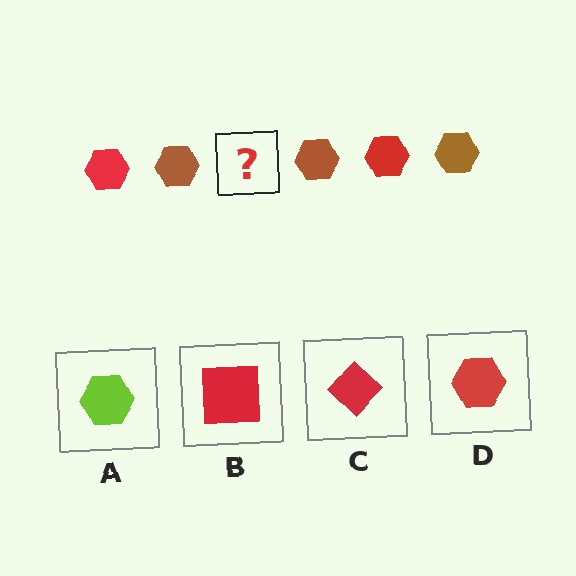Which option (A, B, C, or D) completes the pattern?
D.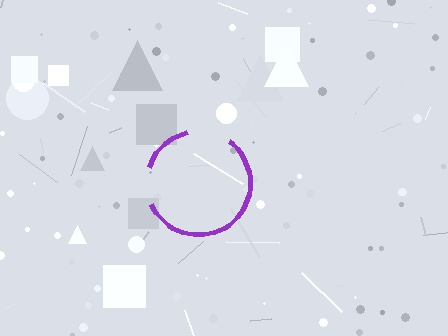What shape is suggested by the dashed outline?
The dashed outline suggests a circle.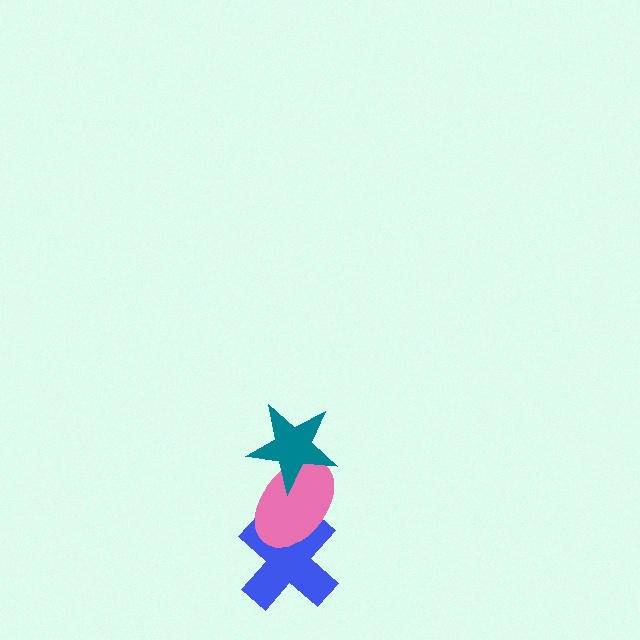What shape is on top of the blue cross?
The pink ellipse is on top of the blue cross.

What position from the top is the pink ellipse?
The pink ellipse is 2nd from the top.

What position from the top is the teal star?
The teal star is 1st from the top.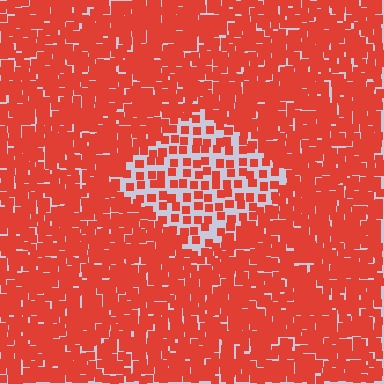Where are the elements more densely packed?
The elements are more densely packed outside the diamond boundary.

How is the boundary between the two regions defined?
The boundary is defined by a change in element density (approximately 2.3x ratio). All elements are the same color, size, and shape.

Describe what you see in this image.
The image contains small red elements arranged at two different densities. A diamond-shaped region is visible where the elements are less densely packed than the surrounding area.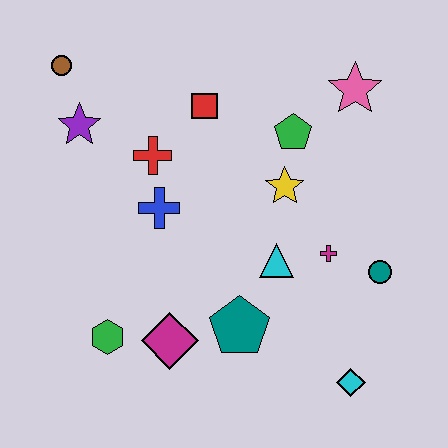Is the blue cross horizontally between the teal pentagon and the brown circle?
Yes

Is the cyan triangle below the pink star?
Yes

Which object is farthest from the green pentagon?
The green hexagon is farthest from the green pentagon.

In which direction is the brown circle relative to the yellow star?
The brown circle is to the left of the yellow star.